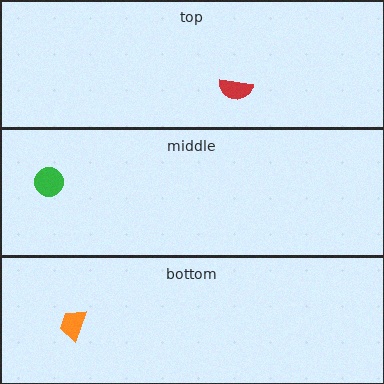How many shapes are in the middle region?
1.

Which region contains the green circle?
The middle region.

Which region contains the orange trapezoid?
The bottom region.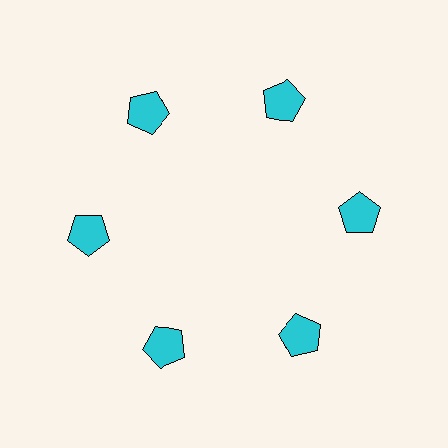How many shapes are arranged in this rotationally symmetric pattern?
There are 6 shapes, arranged in 6 groups of 1.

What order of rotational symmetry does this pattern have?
This pattern has 6-fold rotational symmetry.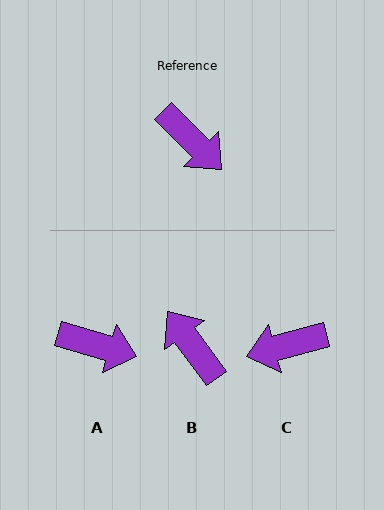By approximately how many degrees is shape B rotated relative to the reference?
Approximately 171 degrees counter-clockwise.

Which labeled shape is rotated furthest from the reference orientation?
B, about 171 degrees away.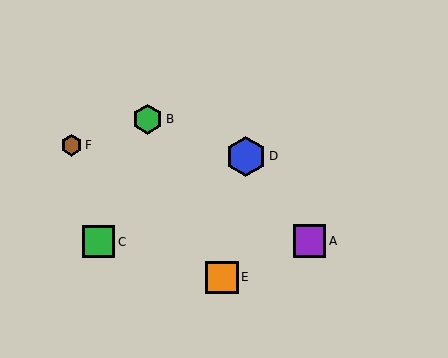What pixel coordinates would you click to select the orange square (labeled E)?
Click at (222, 277) to select the orange square E.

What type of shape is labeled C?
Shape C is a green square.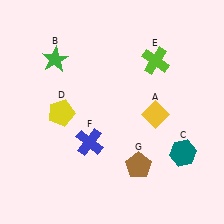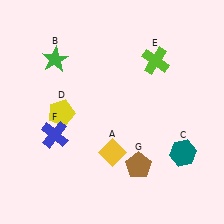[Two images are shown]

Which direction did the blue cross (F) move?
The blue cross (F) moved left.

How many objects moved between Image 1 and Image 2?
2 objects moved between the two images.